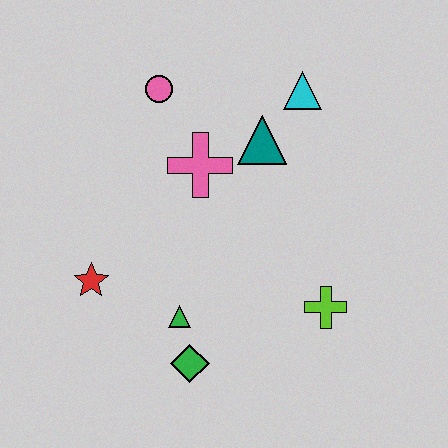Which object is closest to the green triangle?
The green diamond is closest to the green triangle.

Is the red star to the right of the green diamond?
No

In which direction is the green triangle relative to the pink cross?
The green triangle is below the pink cross.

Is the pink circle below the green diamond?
No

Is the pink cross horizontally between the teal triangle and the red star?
Yes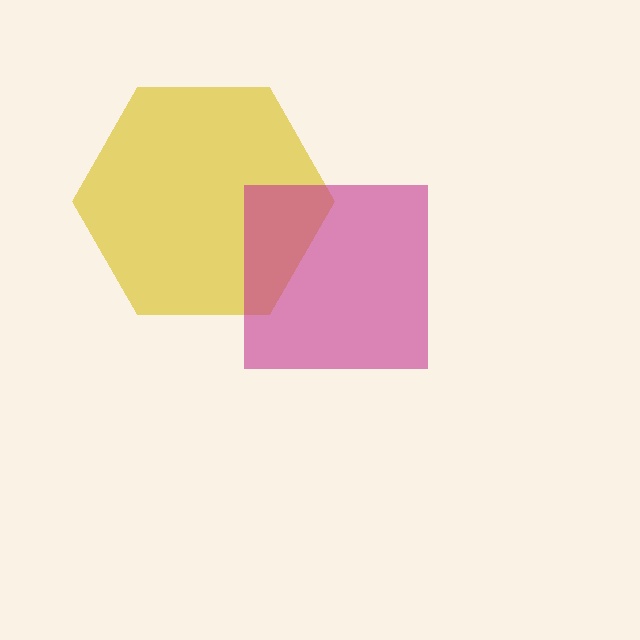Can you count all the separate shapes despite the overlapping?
Yes, there are 2 separate shapes.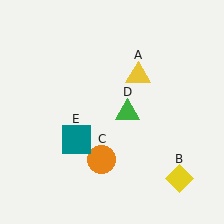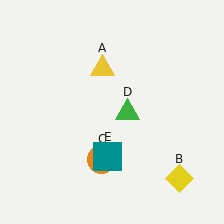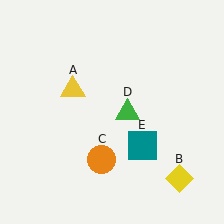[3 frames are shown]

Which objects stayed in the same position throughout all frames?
Yellow diamond (object B) and orange circle (object C) and green triangle (object D) remained stationary.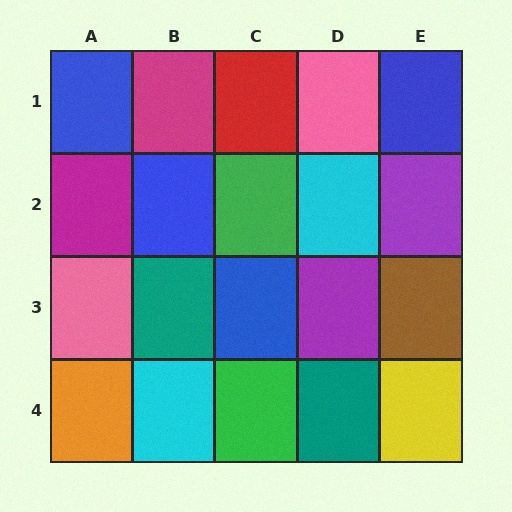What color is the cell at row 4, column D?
Teal.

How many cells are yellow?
1 cell is yellow.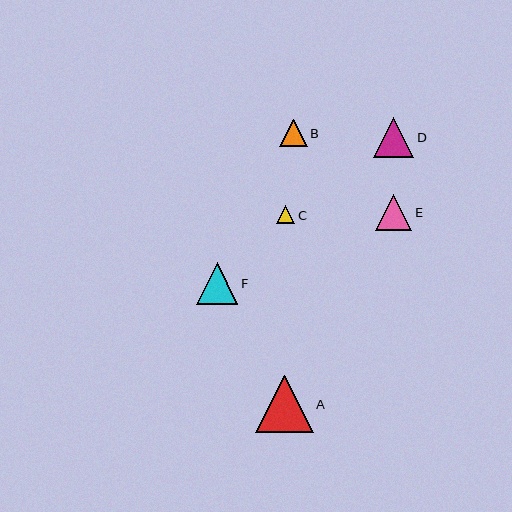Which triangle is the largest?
Triangle A is the largest with a size of approximately 57 pixels.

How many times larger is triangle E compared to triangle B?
Triangle E is approximately 1.3 times the size of triangle B.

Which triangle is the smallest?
Triangle C is the smallest with a size of approximately 18 pixels.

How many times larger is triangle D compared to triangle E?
Triangle D is approximately 1.1 times the size of triangle E.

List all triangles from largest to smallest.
From largest to smallest: A, F, D, E, B, C.